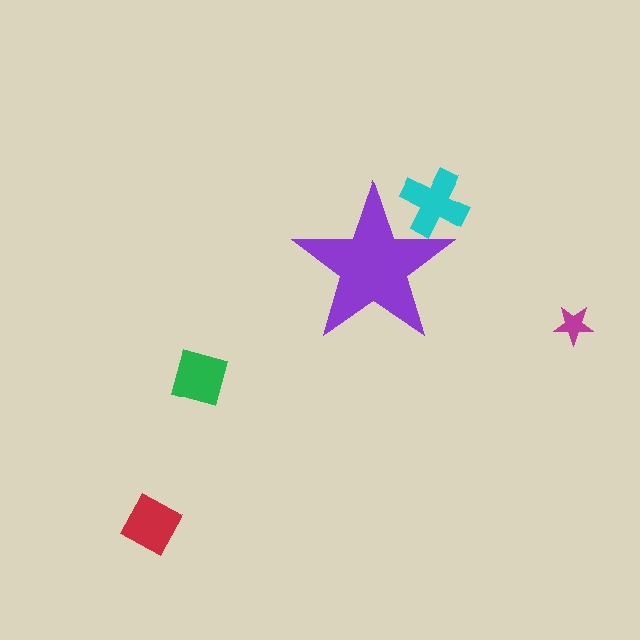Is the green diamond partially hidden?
No, the green diamond is fully visible.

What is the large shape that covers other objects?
A purple star.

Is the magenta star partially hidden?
No, the magenta star is fully visible.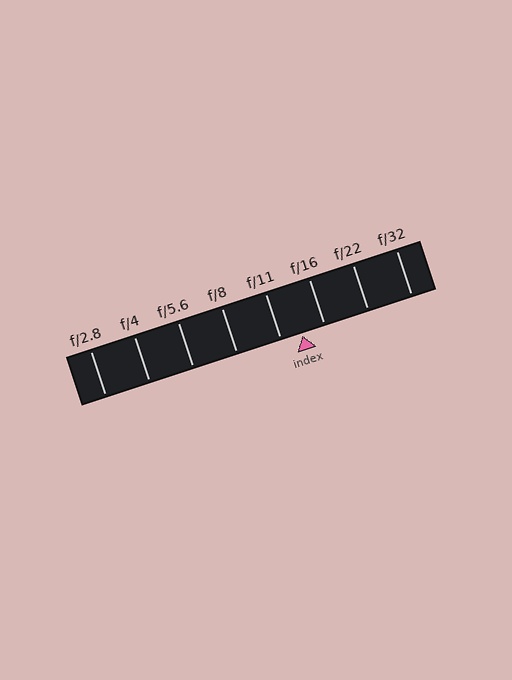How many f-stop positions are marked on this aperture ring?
There are 8 f-stop positions marked.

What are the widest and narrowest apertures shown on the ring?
The widest aperture shown is f/2.8 and the narrowest is f/32.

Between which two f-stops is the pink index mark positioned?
The index mark is between f/11 and f/16.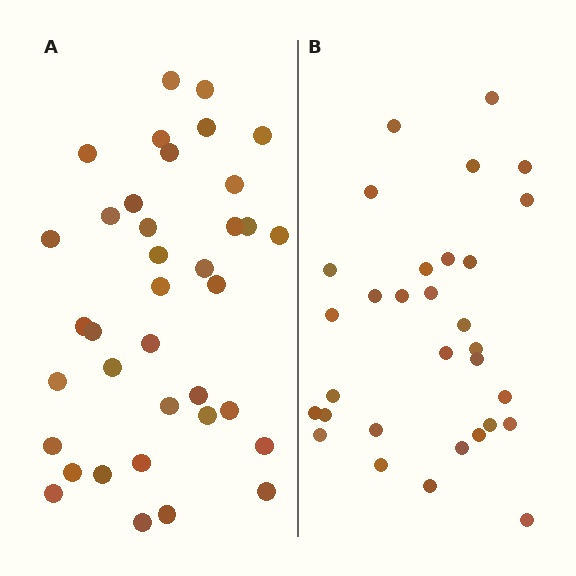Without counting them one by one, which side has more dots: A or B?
Region A (the left region) has more dots.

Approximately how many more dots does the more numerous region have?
Region A has about 6 more dots than region B.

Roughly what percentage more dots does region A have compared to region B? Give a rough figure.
About 20% more.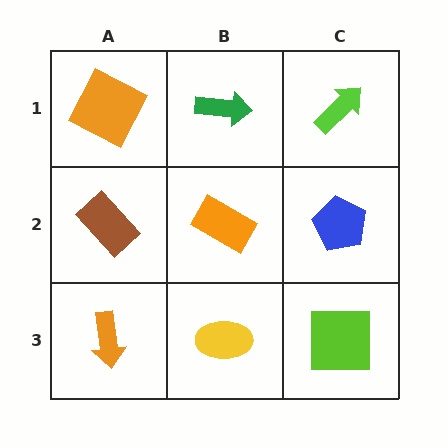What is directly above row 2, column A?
An orange square.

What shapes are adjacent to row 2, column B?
A green arrow (row 1, column B), a yellow ellipse (row 3, column B), a brown rectangle (row 2, column A), a blue pentagon (row 2, column C).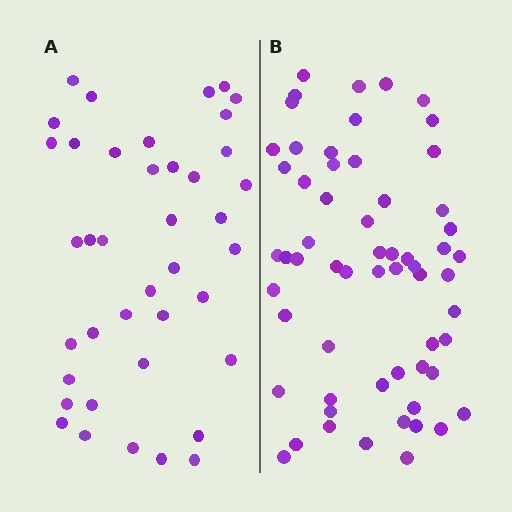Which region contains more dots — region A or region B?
Region B (the right region) has more dots.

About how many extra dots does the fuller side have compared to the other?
Region B has approximately 20 more dots than region A.